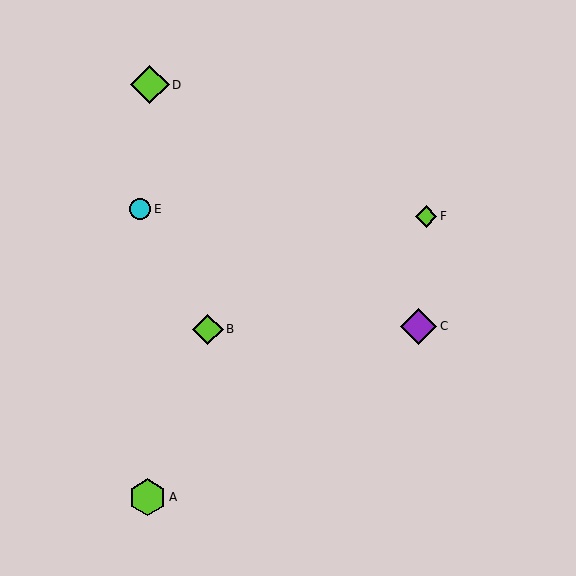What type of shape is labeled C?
Shape C is a purple diamond.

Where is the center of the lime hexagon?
The center of the lime hexagon is at (147, 497).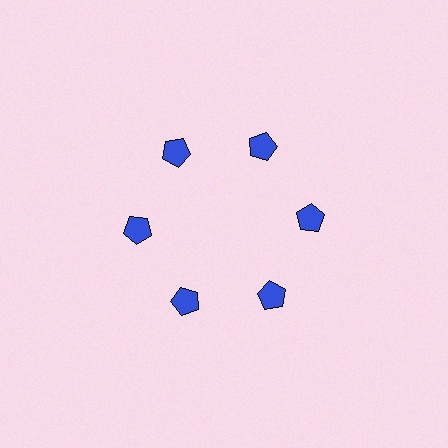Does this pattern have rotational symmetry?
Yes, this pattern has 6-fold rotational symmetry. It looks the same after rotating 60 degrees around the center.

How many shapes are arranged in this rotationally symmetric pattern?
There are 6 shapes, arranged in 6 groups of 1.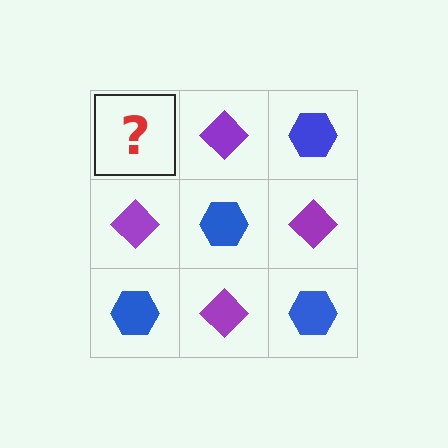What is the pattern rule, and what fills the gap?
The rule is that it alternates blue hexagon and purple diamond in a checkerboard pattern. The gap should be filled with a blue hexagon.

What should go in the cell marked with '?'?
The missing cell should contain a blue hexagon.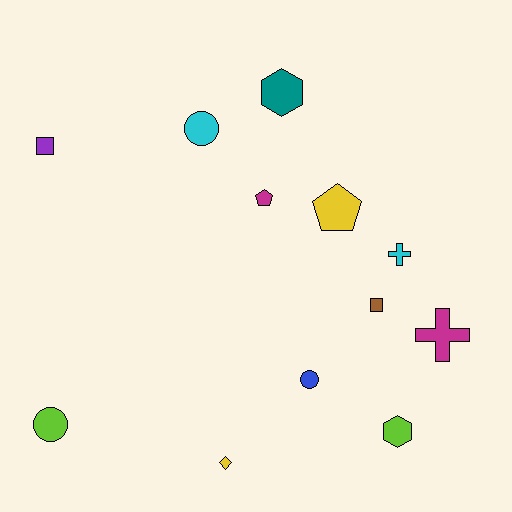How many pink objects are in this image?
There are no pink objects.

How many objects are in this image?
There are 12 objects.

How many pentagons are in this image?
There are 2 pentagons.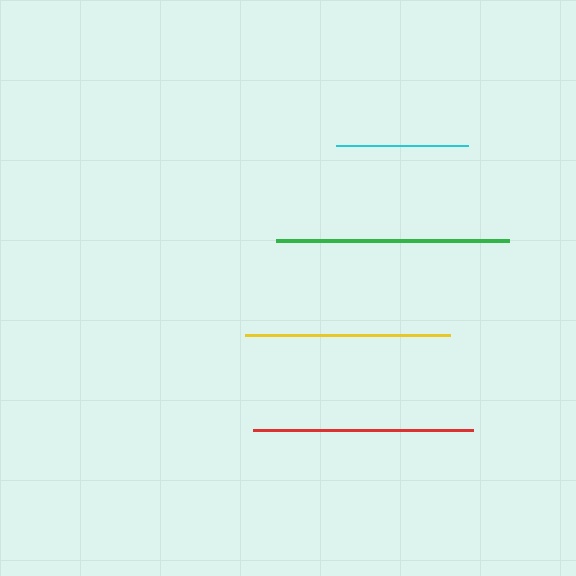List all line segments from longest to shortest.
From longest to shortest: green, red, yellow, cyan.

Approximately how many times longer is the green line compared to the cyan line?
The green line is approximately 1.8 times the length of the cyan line.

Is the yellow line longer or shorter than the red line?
The red line is longer than the yellow line.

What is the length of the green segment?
The green segment is approximately 233 pixels long.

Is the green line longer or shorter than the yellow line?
The green line is longer than the yellow line.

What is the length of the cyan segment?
The cyan segment is approximately 133 pixels long.